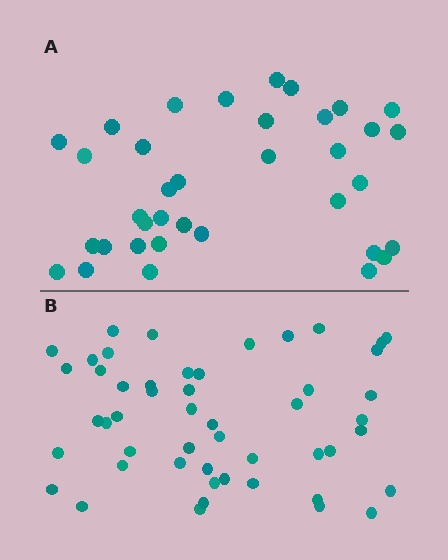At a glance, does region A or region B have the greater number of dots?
Region B (the bottom region) has more dots.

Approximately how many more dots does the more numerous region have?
Region B has approximately 15 more dots than region A.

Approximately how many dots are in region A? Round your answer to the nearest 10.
About 40 dots. (The exact count is 36, which rounds to 40.)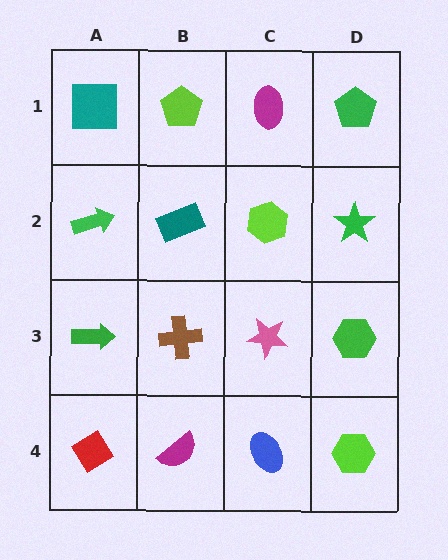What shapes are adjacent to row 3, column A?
A green arrow (row 2, column A), a red diamond (row 4, column A), a brown cross (row 3, column B).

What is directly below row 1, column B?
A teal rectangle.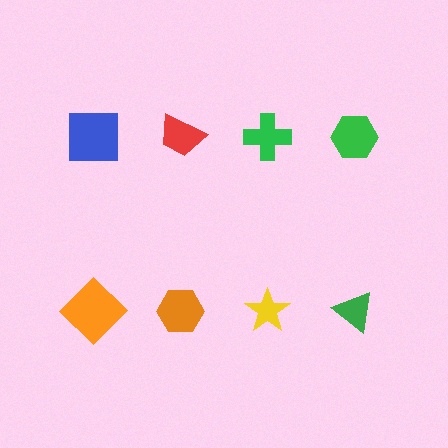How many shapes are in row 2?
4 shapes.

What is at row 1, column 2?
A red trapezoid.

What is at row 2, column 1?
An orange diamond.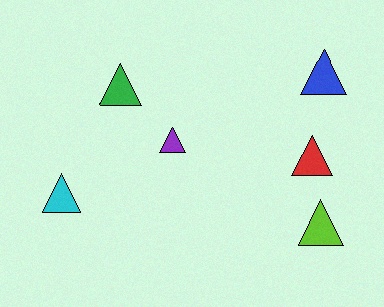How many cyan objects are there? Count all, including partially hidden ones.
There is 1 cyan object.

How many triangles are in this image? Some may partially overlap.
There are 6 triangles.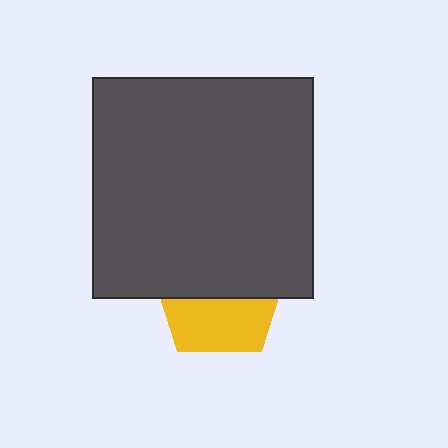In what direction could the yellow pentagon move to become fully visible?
The yellow pentagon could move down. That would shift it out from behind the dark gray square entirely.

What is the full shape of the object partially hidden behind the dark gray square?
The partially hidden object is a yellow pentagon.